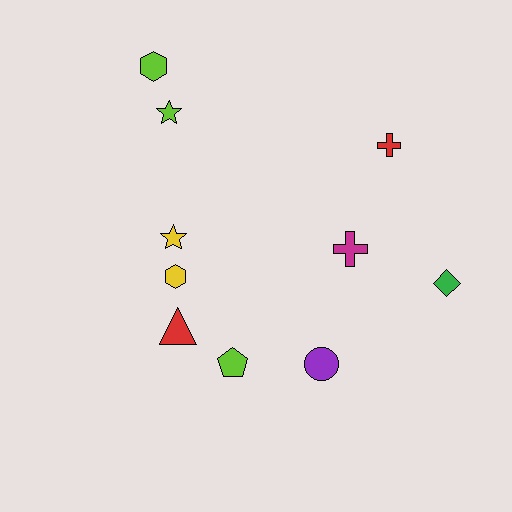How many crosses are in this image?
There are 2 crosses.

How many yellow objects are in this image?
There are 2 yellow objects.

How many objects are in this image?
There are 10 objects.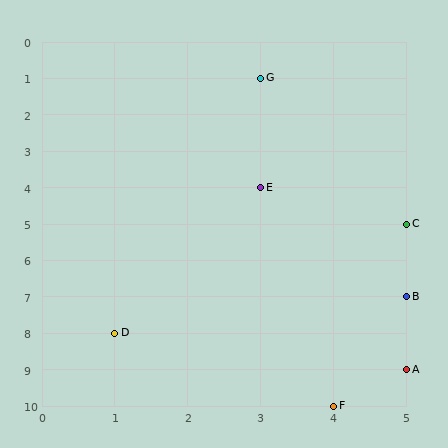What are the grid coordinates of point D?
Point D is at grid coordinates (1, 8).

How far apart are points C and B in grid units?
Points C and B are 2 rows apart.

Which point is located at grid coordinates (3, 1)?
Point G is at (3, 1).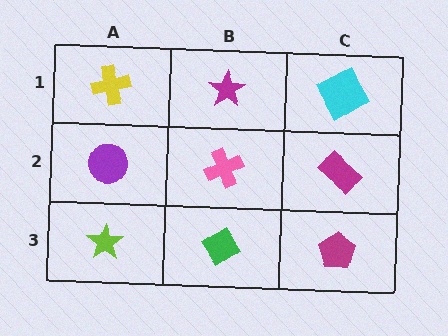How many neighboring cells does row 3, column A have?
2.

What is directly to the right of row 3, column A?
A green diamond.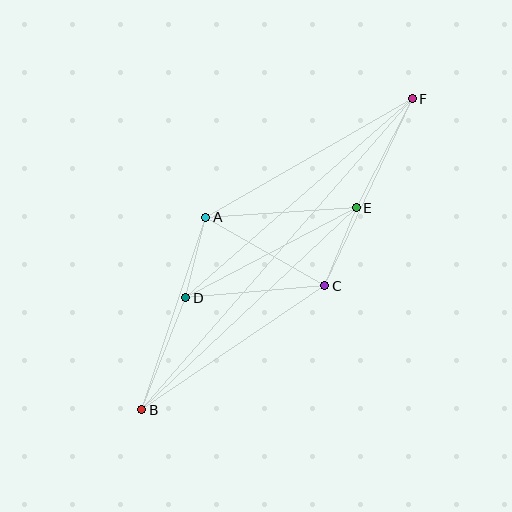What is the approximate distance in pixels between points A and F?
The distance between A and F is approximately 238 pixels.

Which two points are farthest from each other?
Points B and F are farthest from each other.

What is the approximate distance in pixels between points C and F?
The distance between C and F is approximately 207 pixels.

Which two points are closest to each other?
Points A and D are closest to each other.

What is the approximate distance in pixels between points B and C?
The distance between B and C is approximately 221 pixels.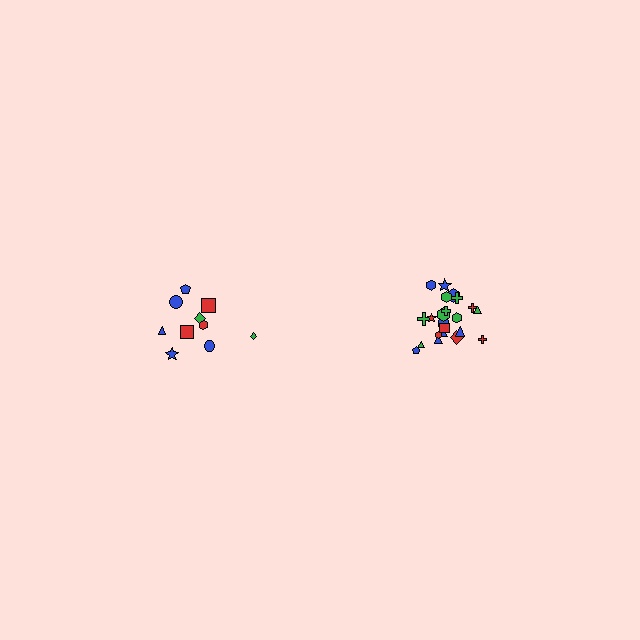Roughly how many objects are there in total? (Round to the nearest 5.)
Roughly 30 objects in total.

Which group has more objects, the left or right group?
The right group.